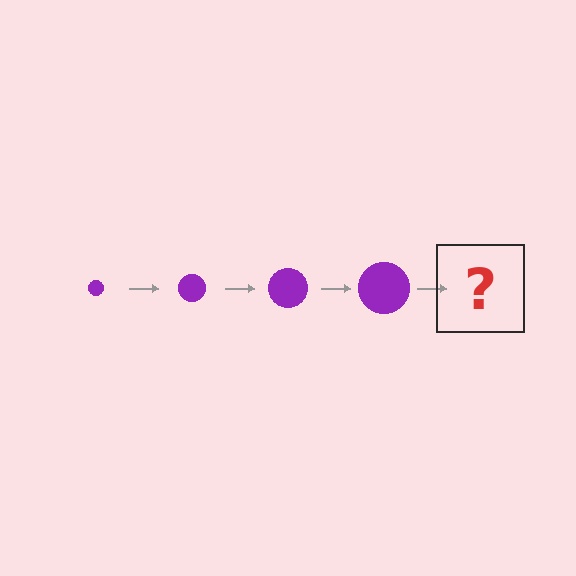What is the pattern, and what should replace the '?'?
The pattern is that the circle gets progressively larger each step. The '?' should be a purple circle, larger than the previous one.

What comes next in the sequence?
The next element should be a purple circle, larger than the previous one.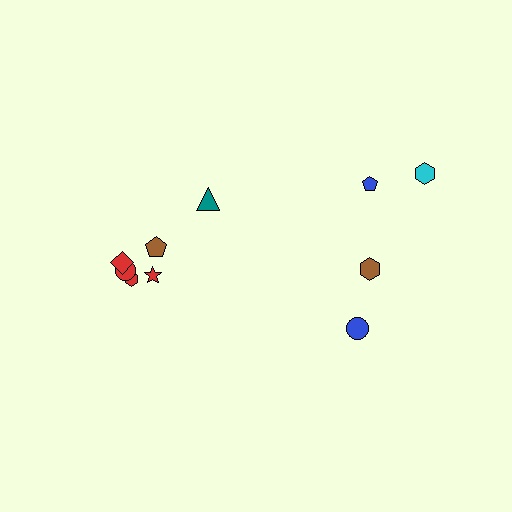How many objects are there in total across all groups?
There are 10 objects.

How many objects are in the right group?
There are 4 objects.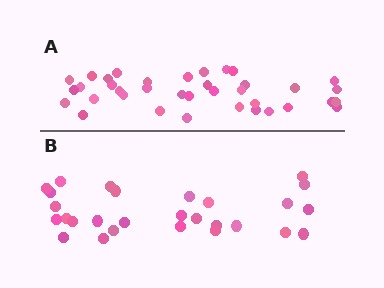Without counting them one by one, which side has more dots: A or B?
Region A (the top region) has more dots.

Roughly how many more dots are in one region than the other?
Region A has roughly 8 or so more dots than region B.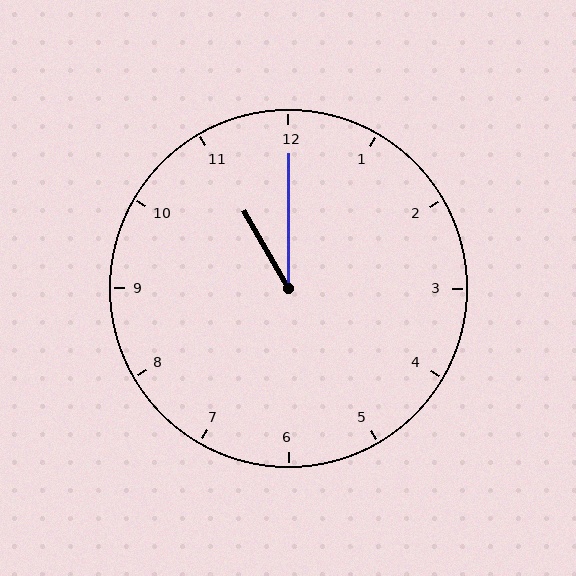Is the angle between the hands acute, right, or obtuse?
It is acute.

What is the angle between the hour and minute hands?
Approximately 30 degrees.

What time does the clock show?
11:00.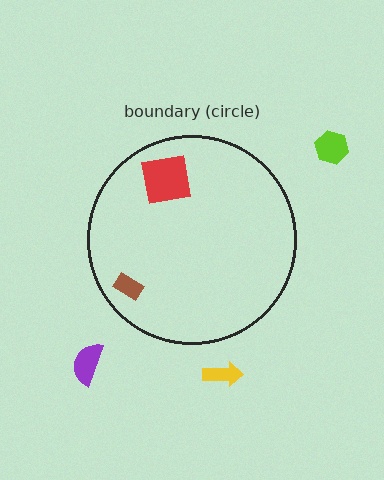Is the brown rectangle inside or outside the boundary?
Inside.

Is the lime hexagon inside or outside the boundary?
Outside.